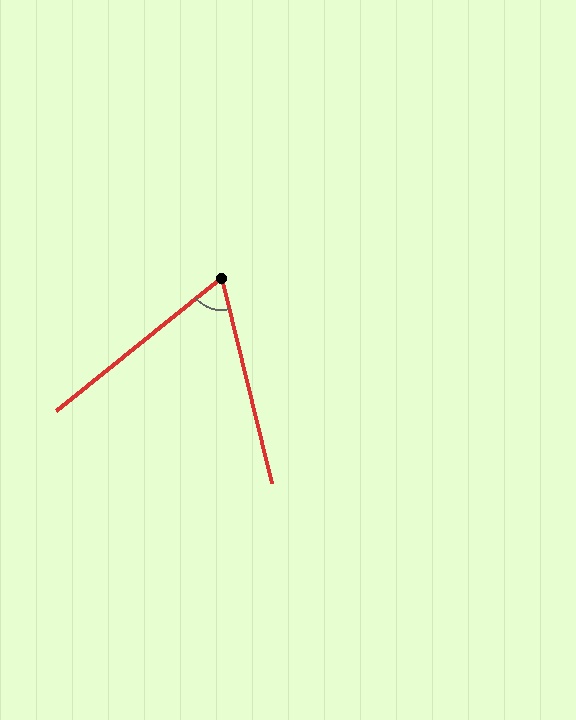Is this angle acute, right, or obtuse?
It is acute.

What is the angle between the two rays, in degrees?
Approximately 65 degrees.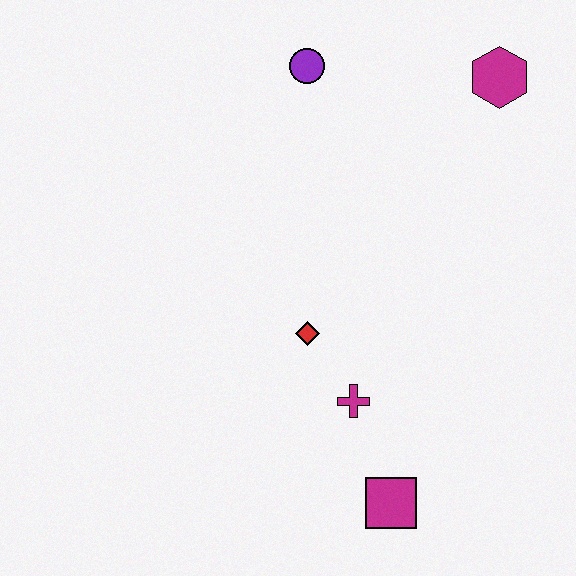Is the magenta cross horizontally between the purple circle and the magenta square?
Yes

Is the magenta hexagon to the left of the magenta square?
No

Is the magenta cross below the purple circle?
Yes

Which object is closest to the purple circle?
The magenta hexagon is closest to the purple circle.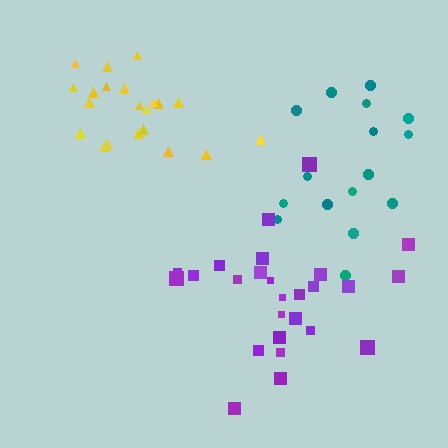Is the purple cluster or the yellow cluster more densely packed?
Yellow.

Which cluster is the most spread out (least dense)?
Purple.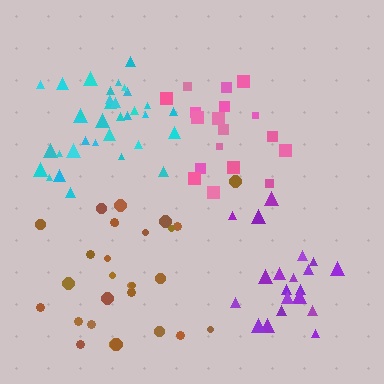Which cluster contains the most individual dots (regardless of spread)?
Cyan (34).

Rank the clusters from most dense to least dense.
cyan, pink, purple, brown.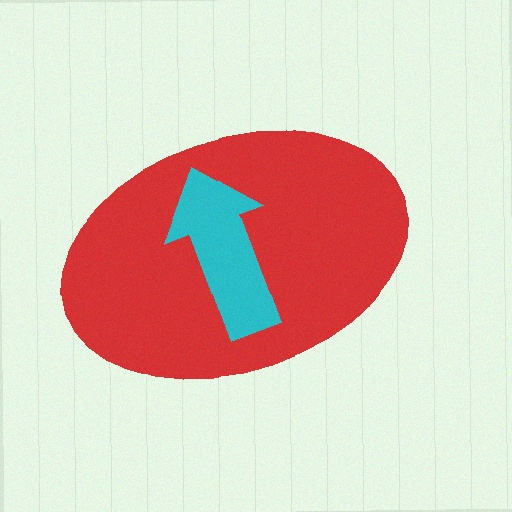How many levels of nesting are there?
2.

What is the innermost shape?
The cyan arrow.